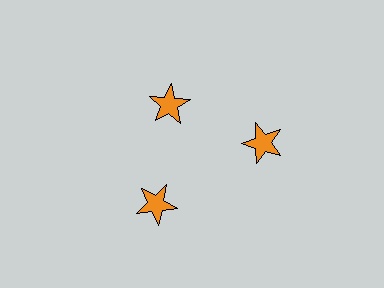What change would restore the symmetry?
The symmetry would be restored by moving it outward, back onto the ring so that all 3 stars sit at equal angles and equal distance from the center.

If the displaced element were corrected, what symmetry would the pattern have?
It would have 3-fold rotational symmetry — the pattern would map onto itself every 120 degrees.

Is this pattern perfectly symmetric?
No. The 3 orange stars are arranged in a ring, but one element near the 11 o'clock position is pulled inward toward the center, breaking the 3-fold rotational symmetry.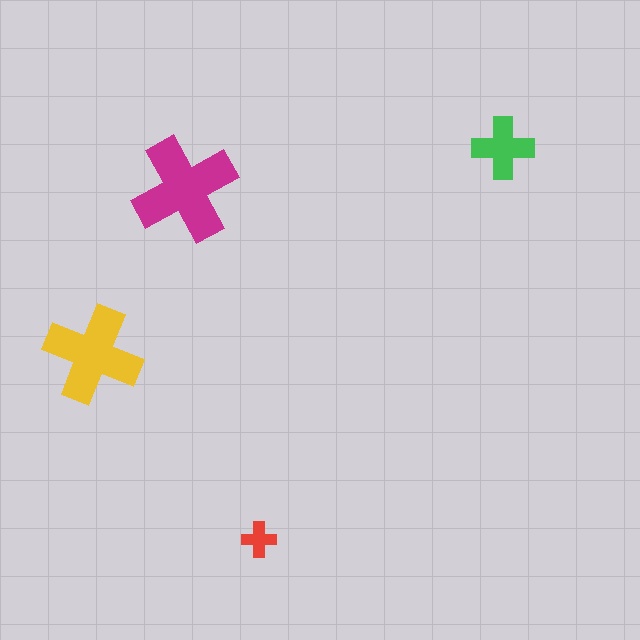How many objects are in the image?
There are 4 objects in the image.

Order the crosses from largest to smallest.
the magenta one, the yellow one, the green one, the red one.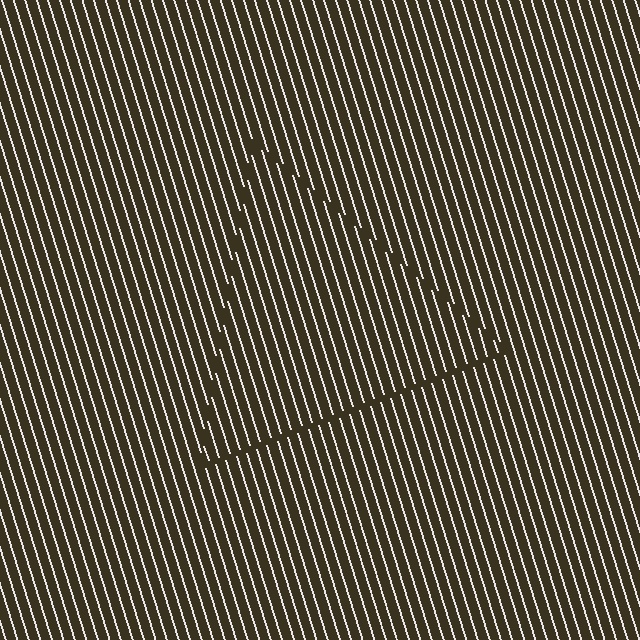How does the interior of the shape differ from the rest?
The interior of the shape contains the same grating, shifted by half a period — the contour is defined by the phase discontinuity where line-ends from the inner and outer gratings abut.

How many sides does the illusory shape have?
3 sides — the line-ends trace a triangle.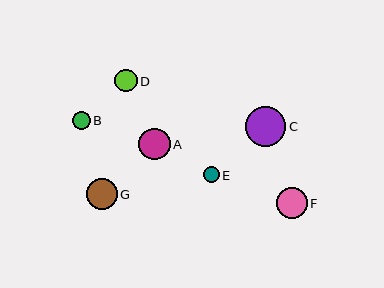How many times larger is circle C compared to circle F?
Circle C is approximately 1.3 times the size of circle F.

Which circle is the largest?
Circle C is the largest with a size of approximately 40 pixels.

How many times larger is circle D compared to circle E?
Circle D is approximately 1.4 times the size of circle E.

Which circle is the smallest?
Circle E is the smallest with a size of approximately 16 pixels.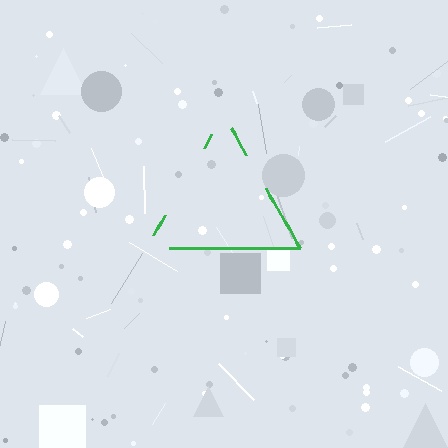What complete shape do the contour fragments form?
The contour fragments form a triangle.